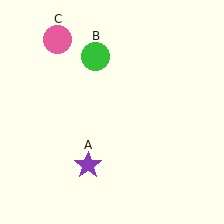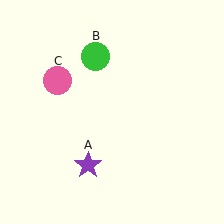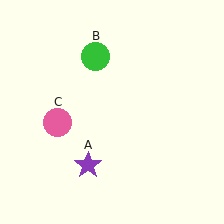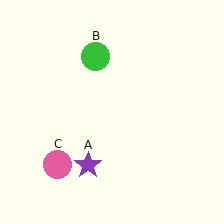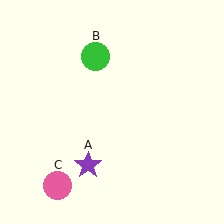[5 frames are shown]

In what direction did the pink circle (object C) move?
The pink circle (object C) moved down.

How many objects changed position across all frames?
1 object changed position: pink circle (object C).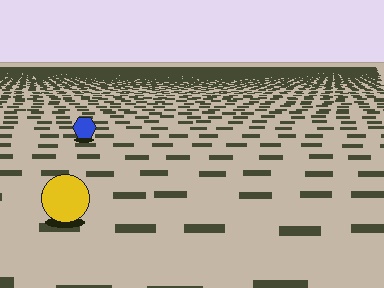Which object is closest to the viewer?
The yellow circle is closest. The texture marks near it are larger and more spread out.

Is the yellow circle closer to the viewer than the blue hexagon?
Yes. The yellow circle is closer — you can tell from the texture gradient: the ground texture is coarser near it.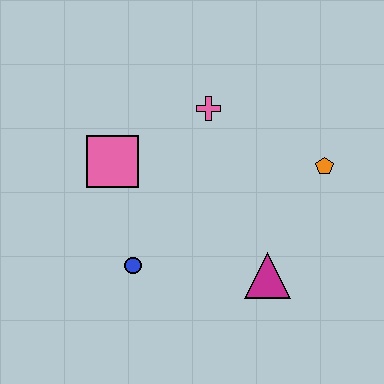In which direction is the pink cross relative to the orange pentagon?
The pink cross is to the left of the orange pentagon.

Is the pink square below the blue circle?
No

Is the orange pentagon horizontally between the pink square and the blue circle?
No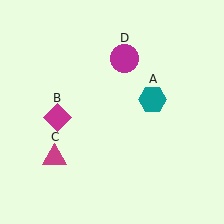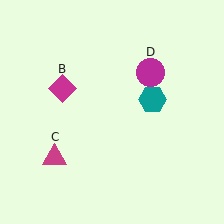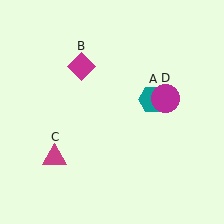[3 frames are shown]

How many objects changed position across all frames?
2 objects changed position: magenta diamond (object B), magenta circle (object D).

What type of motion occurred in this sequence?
The magenta diamond (object B), magenta circle (object D) rotated clockwise around the center of the scene.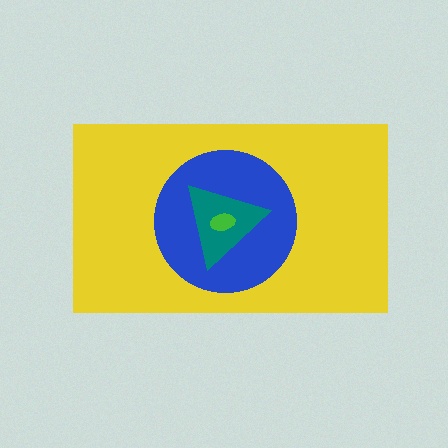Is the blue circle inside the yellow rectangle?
Yes.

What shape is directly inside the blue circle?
The teal triangle.